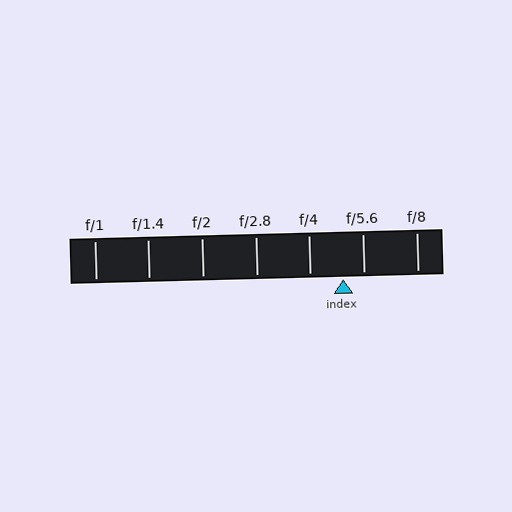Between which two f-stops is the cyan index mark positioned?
The index mark is between f/4 and f/5.6.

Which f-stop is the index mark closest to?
The index mark is closest to f/5.6.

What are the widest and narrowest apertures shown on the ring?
The widest aperture shown is f/1 and the narrowest is f/8.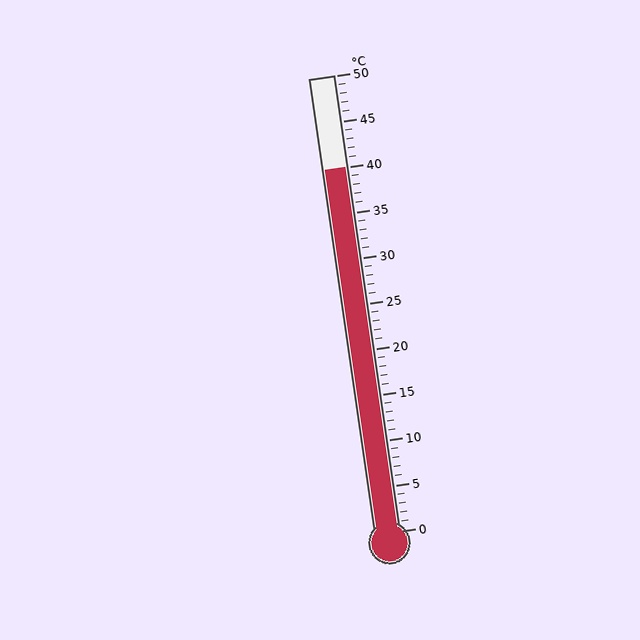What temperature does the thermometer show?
The thermometer shows approximately 40°C.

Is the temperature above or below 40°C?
The temperature is at 40°C.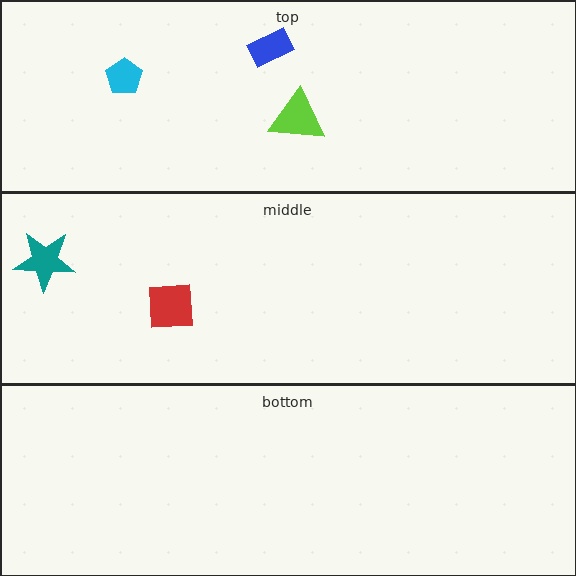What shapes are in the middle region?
The red square, the teal star.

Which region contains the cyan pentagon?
The top region.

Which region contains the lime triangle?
The top region.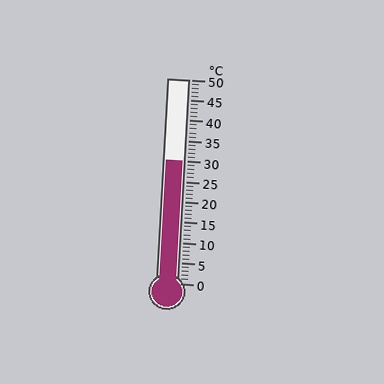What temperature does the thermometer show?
The thermometer shows approximately 30°C.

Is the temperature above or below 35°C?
The temperature is below 35°C.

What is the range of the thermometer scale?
The thermometer scale ranges from 0°C to 50°C.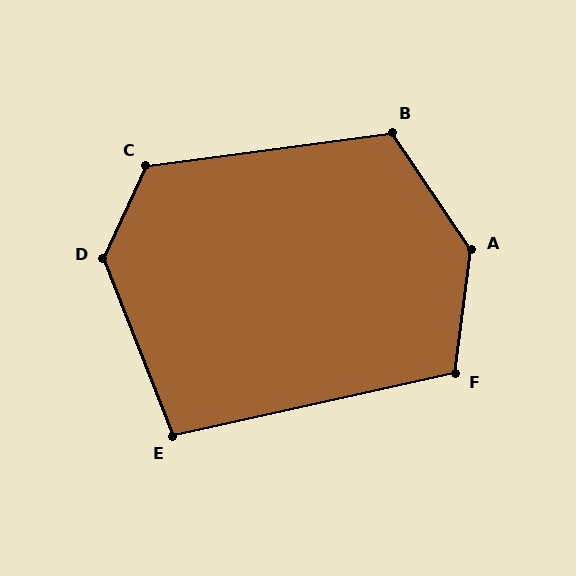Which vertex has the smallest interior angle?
E, at approximately 99 degrees.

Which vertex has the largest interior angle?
A, at approximately 138 degrees.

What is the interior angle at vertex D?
Approximately 134 degrees (obtuse).